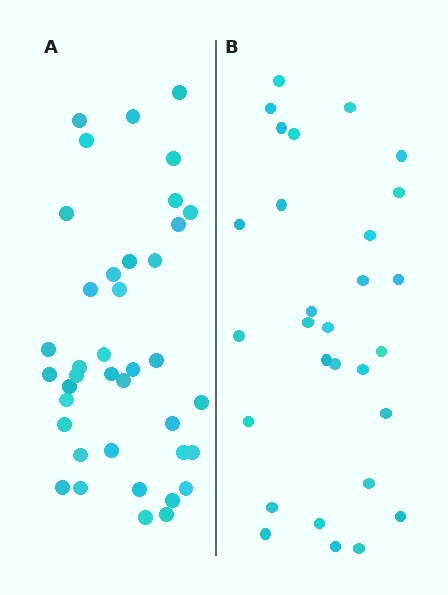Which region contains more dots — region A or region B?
Region A (the left region) has more dots.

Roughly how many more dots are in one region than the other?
Region A has roughly 10 or so more dots than region B.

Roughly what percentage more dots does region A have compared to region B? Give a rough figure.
About 35% more.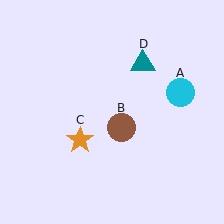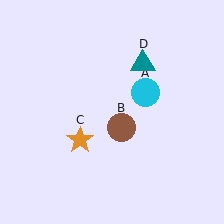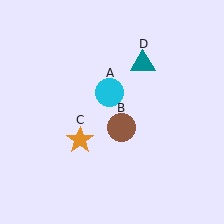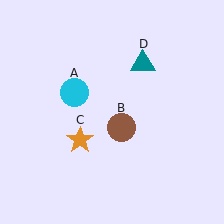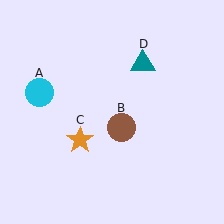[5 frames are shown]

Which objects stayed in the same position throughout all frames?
Brown circle (object B) and orange star (object C) and teal triangle (object D) remained stationary.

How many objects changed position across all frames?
1 object changed position: cyan circle (object A).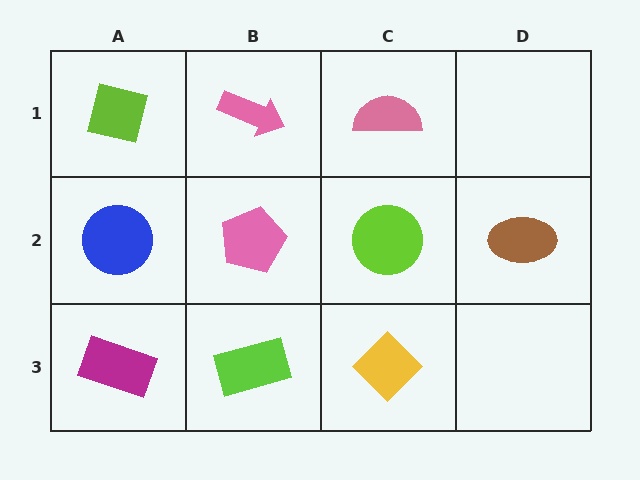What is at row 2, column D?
A brown ellipse.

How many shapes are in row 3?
3 shapes.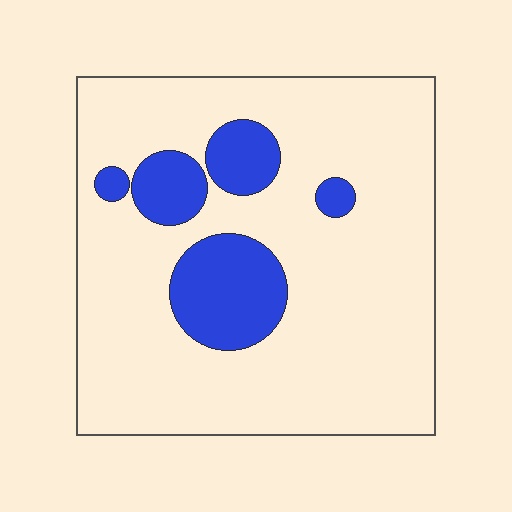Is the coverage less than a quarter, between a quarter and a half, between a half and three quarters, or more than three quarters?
Less than a quarter.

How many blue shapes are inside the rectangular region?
5.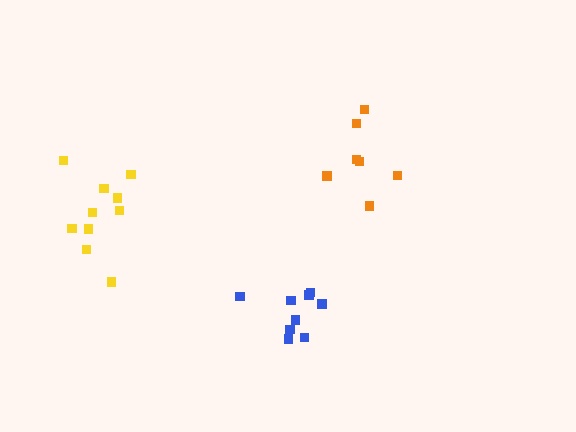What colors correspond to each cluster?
The clusters are colored: yellow, orange, blue.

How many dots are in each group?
Group 1: 10 dots, Group 2: 7 dots, Group 3: 9 dots (26 total).